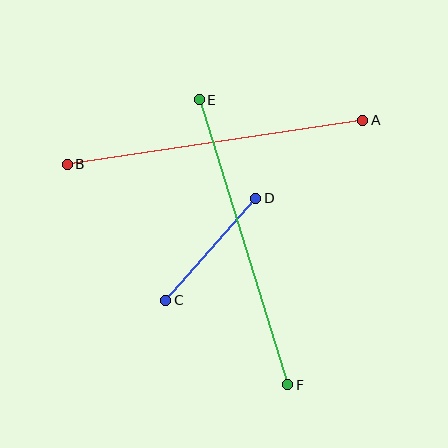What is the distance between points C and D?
The distance is approximately 136 pixels.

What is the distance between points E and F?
The distance is approximately 299 pixels.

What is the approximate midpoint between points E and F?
The midpoint is at approximately (243, 242) pixels.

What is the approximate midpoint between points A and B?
The midpoint is at approximately (215, 142) pixels.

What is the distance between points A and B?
The distance is approximately 299 pixels.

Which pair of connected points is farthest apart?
Points A and B are farthest apart.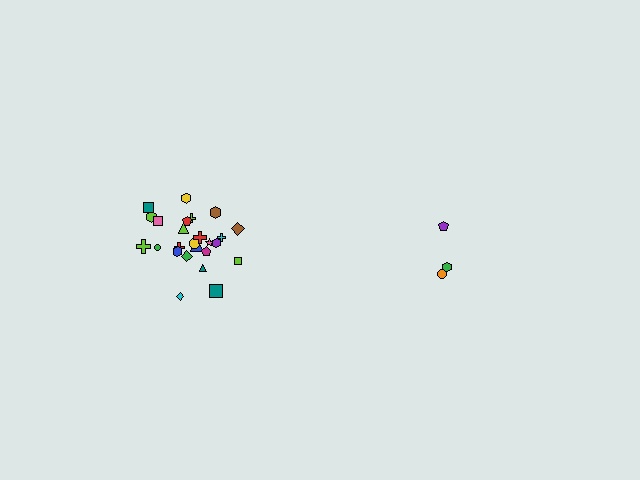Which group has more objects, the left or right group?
The left group.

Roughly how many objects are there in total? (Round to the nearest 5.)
Roughly 30 objects in total.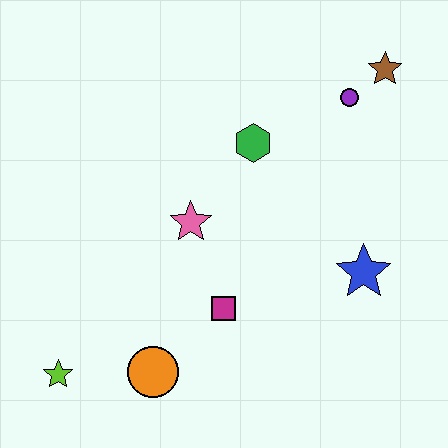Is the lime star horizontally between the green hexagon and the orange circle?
No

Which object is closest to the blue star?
The magenta square is closest to the blue star.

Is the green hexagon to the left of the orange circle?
No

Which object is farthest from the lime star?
The brown star is farthest from the lime star.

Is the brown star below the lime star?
No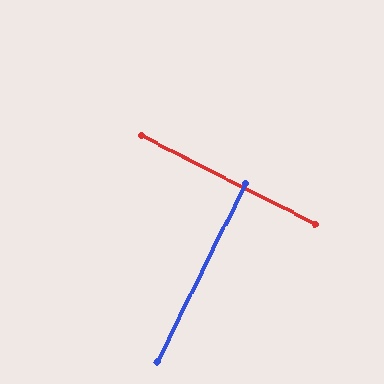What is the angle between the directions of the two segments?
Approximately 89 degrees.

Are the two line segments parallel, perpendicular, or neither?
Perpendicular — they meet at approximately 89°.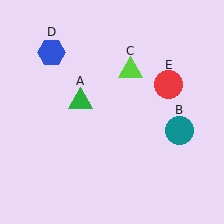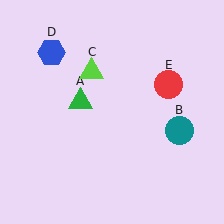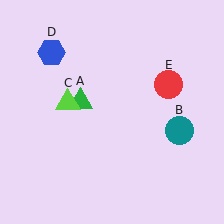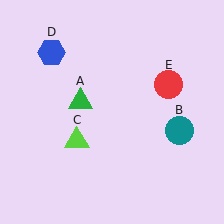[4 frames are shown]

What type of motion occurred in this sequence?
The lime triangle (object C) rotated counterclockwise around the center of the scene.